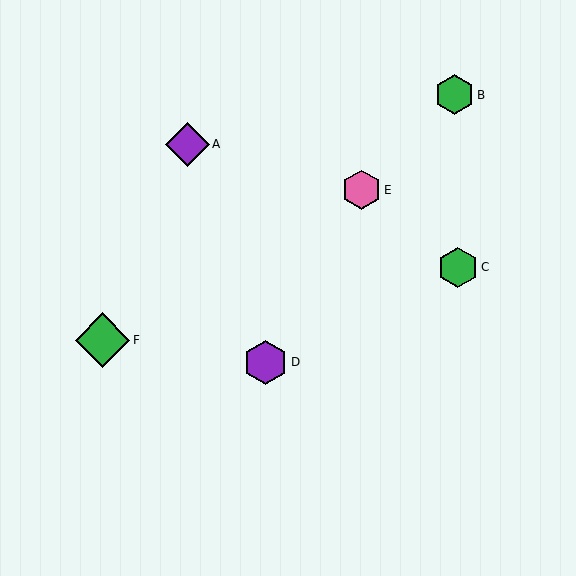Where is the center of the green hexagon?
The center of the green hexagon is at (455, 95).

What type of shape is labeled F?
Shape F is a green diamond.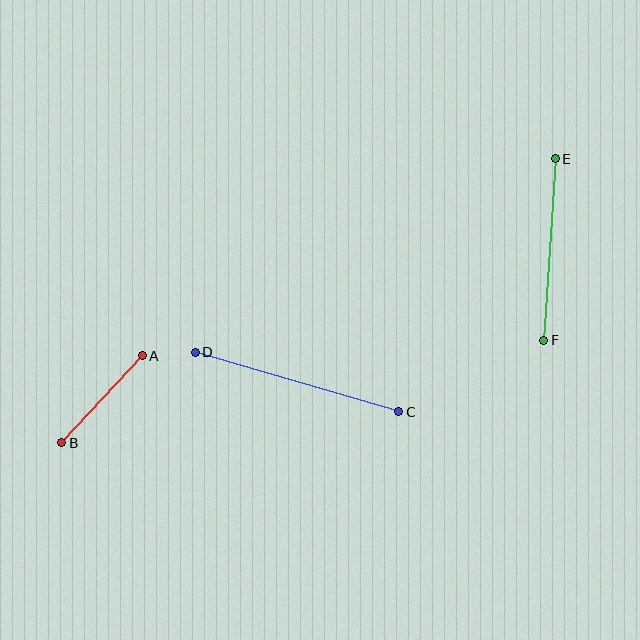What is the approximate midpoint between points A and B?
The midpoint is at approximately (102, 399) pixels.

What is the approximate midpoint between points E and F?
The midpoint is at approximately (550, 250) pixels.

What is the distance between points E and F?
The distance is approximately 182 pixels.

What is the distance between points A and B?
The distance is approximately 119 pixels.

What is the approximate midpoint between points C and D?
The midpoint is at approximately (297, 382) pixels.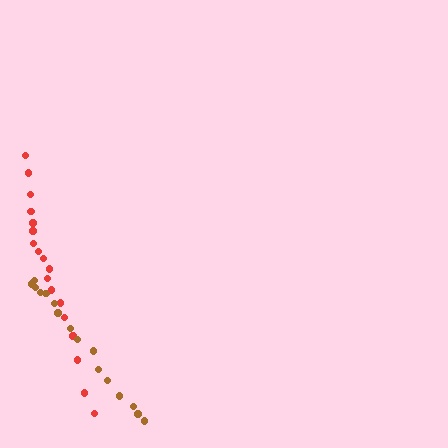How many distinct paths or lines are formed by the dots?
There are 2 distinct paths.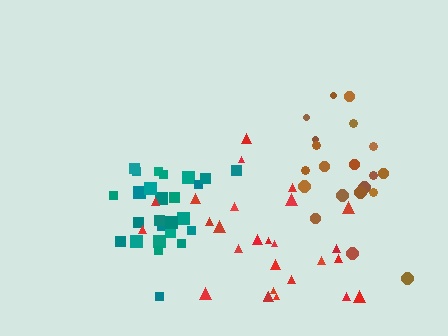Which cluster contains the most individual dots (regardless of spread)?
Red (27).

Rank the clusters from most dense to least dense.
teal, brown, red.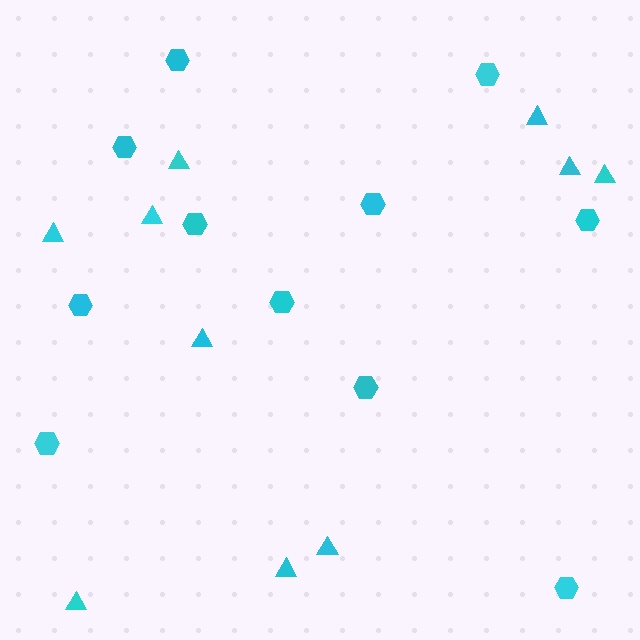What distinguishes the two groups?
There are 2 groups: one group of hexagons (11) and one group of triangles (10).